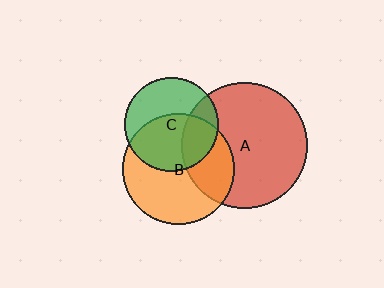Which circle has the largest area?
Circle A (red).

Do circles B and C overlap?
Yes.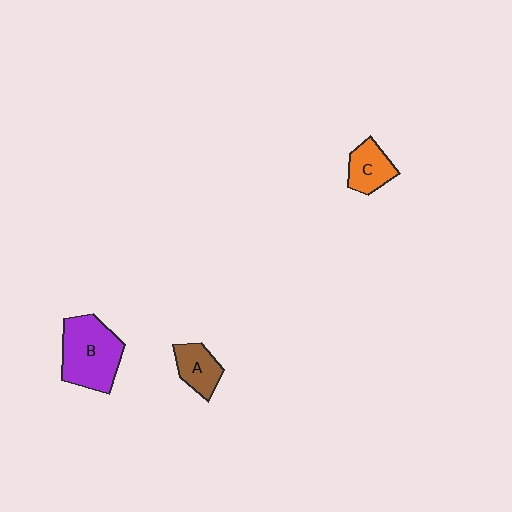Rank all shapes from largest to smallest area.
From largest to smallest: B (purple), C (orange), A (brown).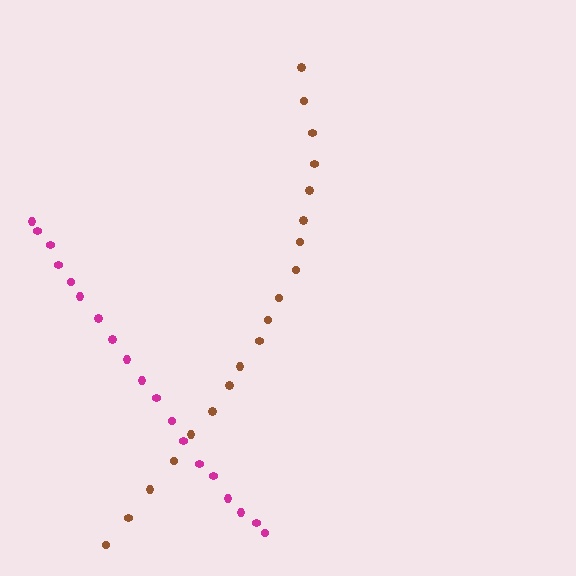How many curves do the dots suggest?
There are 2 distinct paths.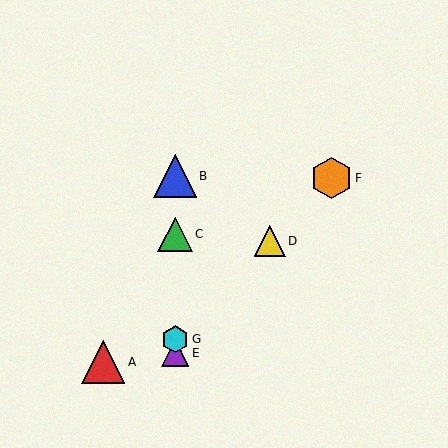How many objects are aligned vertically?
4 objects (B, C, E, G) are aligned vertically.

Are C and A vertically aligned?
No, C is at x≈175 and A is at x≈103.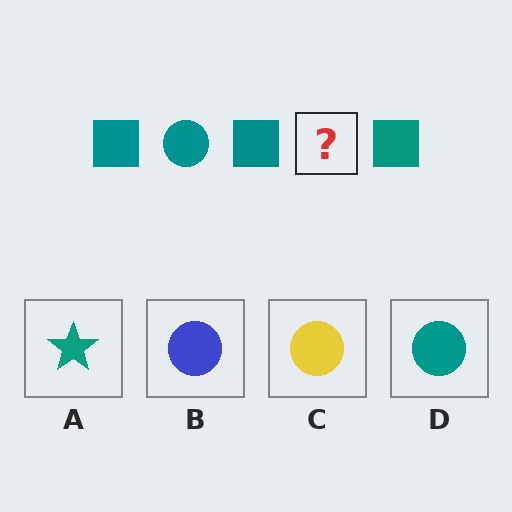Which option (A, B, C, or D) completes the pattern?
D.